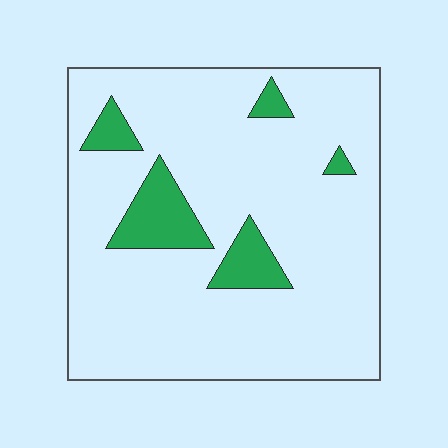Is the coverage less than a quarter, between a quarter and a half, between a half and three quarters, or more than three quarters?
Less than a quarter.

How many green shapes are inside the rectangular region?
5.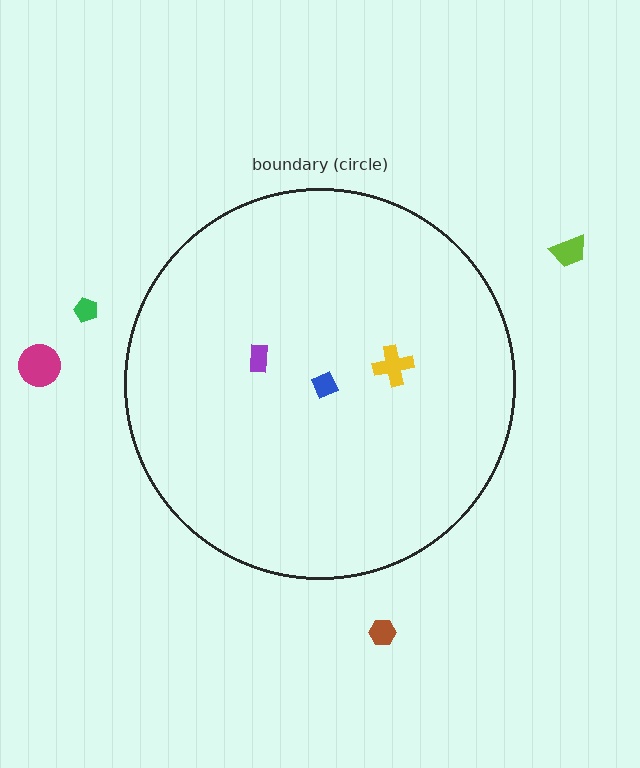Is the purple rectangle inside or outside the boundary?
Inside.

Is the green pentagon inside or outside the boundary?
Outside.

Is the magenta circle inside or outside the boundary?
Outside.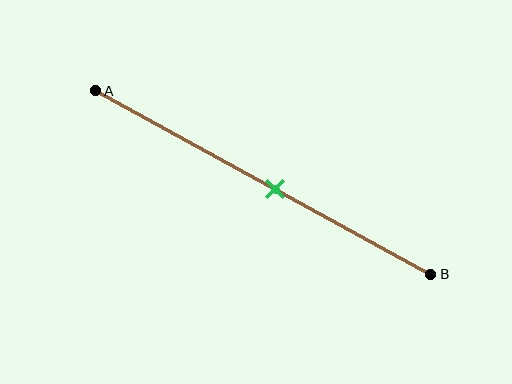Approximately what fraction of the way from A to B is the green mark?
The green mark is approximately 55% of the way from A to B.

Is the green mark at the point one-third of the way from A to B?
No, the mark is at about 55% from A, not at the 33% one-third point.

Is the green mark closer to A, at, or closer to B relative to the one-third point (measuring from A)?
The green mark is closer to point B than the one-third point of segment AB.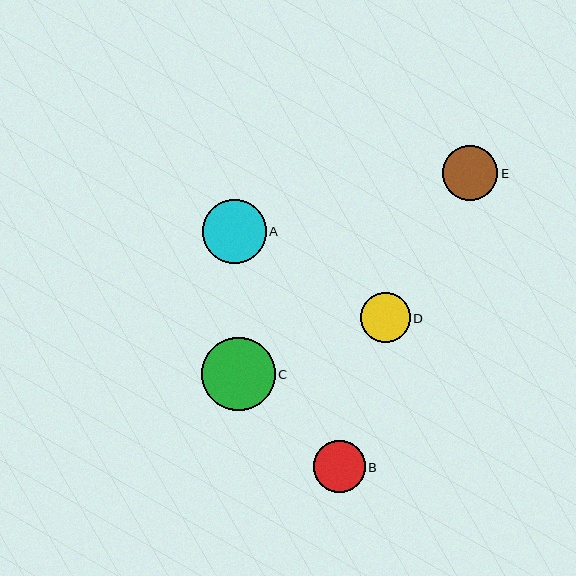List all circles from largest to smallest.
From largest to smallest: C, A, E, B, D.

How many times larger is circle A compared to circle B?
Circle A is approximately 1.2 times the size of circle B.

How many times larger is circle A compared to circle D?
Circle A is approximately 1.3 times the size of circle D.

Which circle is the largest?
Circle C is the largest with a size of approximately 73 pixels.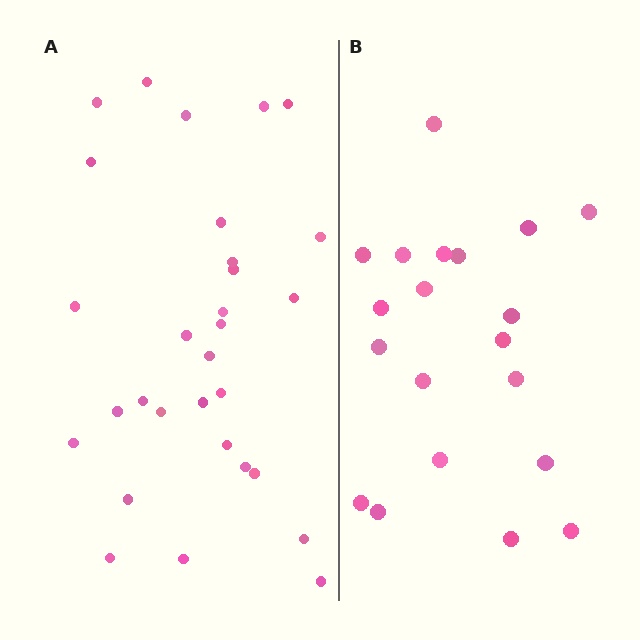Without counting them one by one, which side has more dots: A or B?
Region A (the left region) has more dots.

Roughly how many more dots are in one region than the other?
Region A has roughly 10 or so more dots than region B.